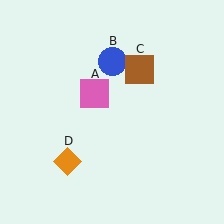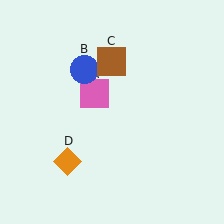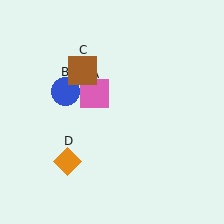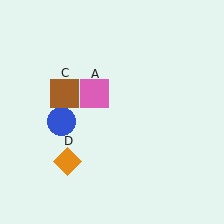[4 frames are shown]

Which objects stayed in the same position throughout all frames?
Pink square (object A) and orange diamond (object D) remained stationary.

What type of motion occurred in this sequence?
The blue circle (object B), brown square (object C) rotated counterclockwise around the center of the scene.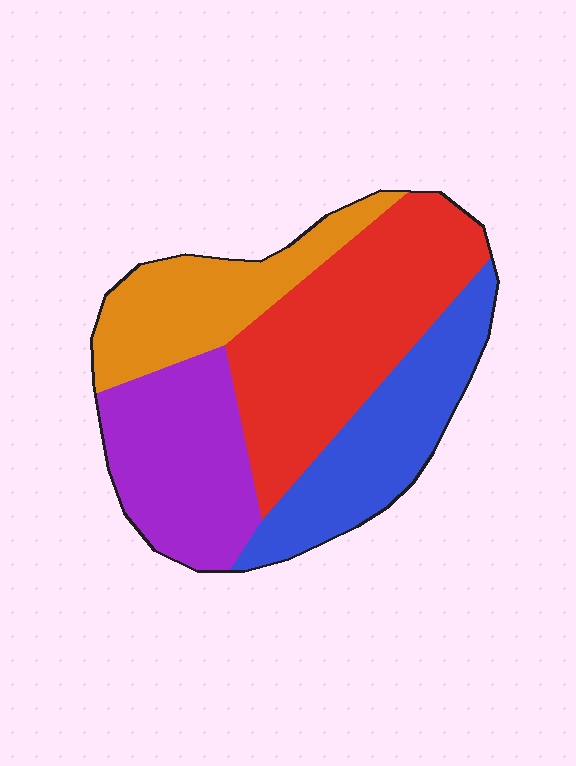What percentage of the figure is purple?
Purple takes up about one quarter (1/4) of the figure.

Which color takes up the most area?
Red, at roughly 35%.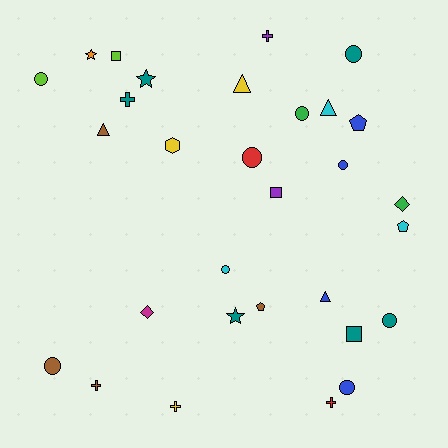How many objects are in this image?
There are 30 objects.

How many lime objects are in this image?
There are 2 lime objects.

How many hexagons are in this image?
There is 1 hexagon.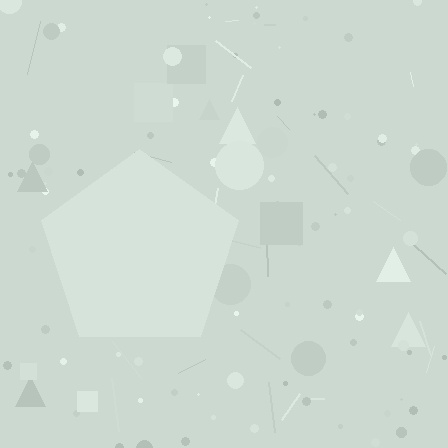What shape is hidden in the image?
A pentagon is hidden in the image.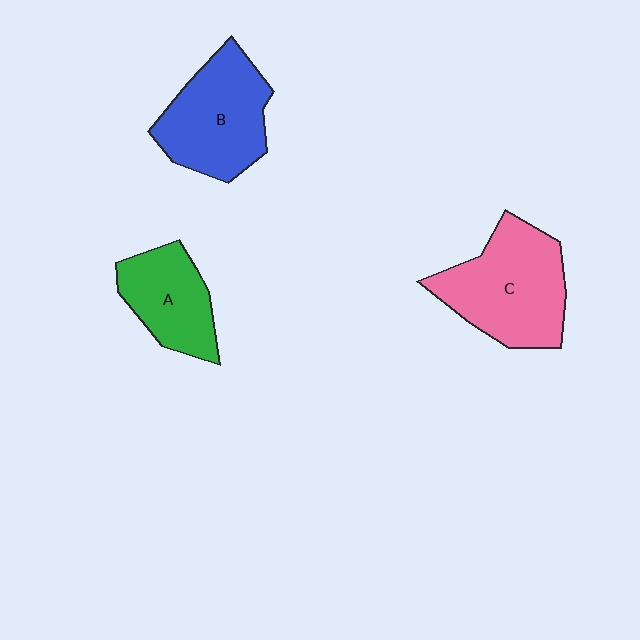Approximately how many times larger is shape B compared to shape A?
Approximately 1.4 times.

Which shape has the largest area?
Shape C (pink).